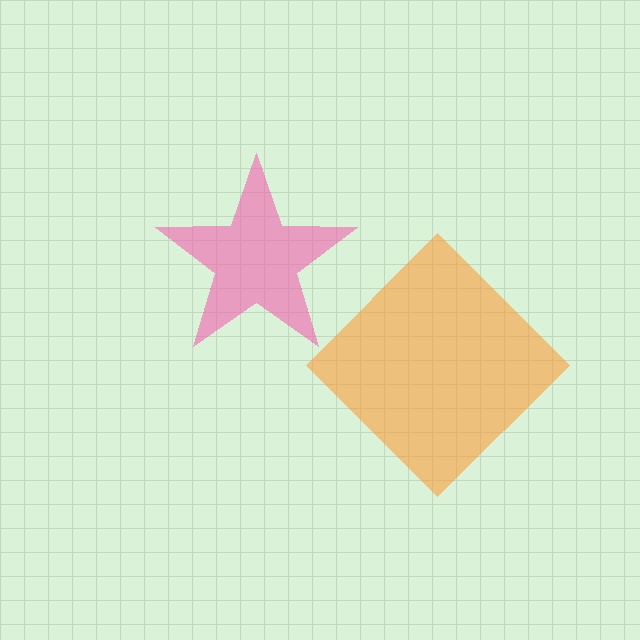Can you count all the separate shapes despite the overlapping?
Yes, there are 2 separate shapes.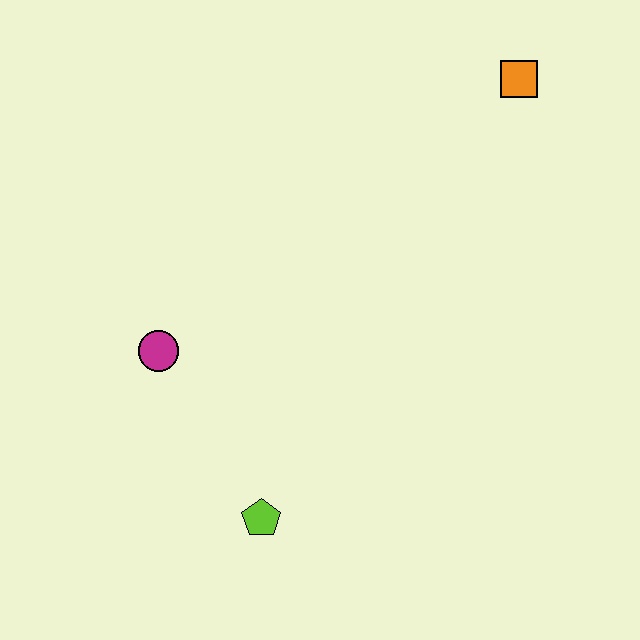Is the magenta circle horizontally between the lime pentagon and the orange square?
No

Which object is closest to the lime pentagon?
The magenta circle is closest to the lime pentagon.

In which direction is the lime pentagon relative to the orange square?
The lime pentagon is below the orange square.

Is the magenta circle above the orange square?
No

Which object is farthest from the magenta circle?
The orange square is farthest from the magenta circle.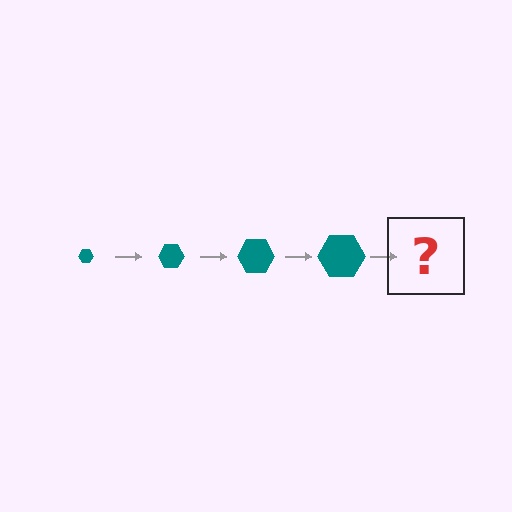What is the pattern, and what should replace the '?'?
The pattern is that the hexagon gets progressively larger each step. The '?' should be a teal hexagon, larger than the previous one.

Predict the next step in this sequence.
The next step is a teal hexagon, larger than the previous one.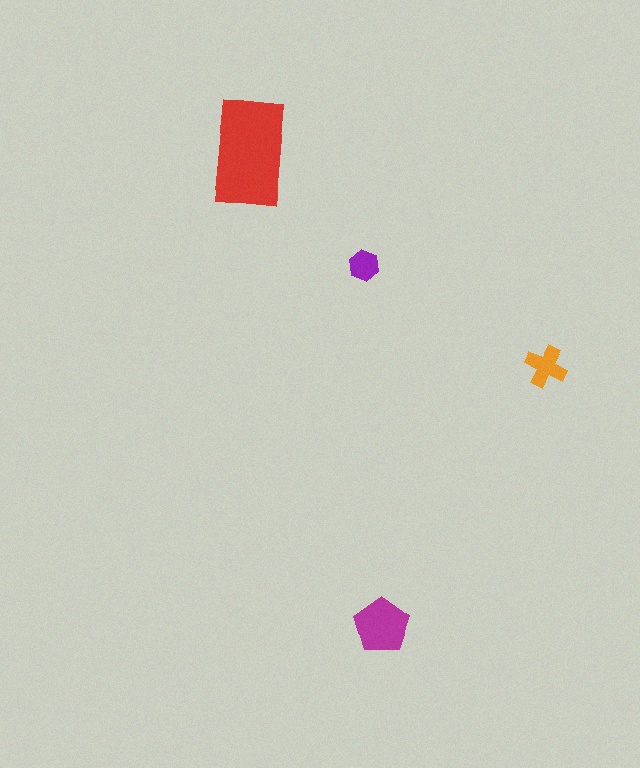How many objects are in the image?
There are 4 objects in the image.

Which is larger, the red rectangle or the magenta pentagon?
The red rectangle.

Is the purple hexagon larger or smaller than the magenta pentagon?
Smaller.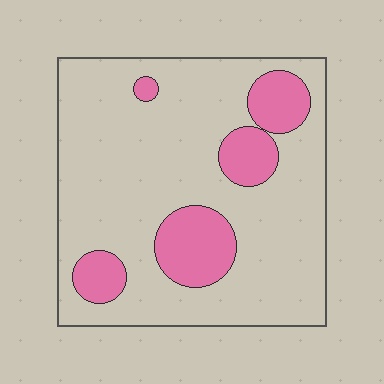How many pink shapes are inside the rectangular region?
5.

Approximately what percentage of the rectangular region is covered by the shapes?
Approximately 20%.